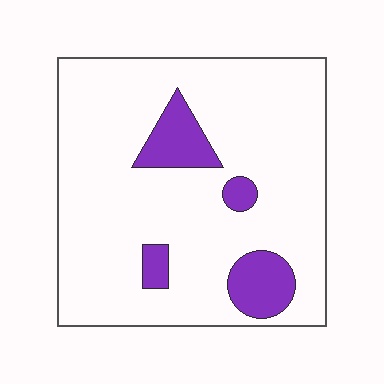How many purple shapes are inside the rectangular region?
4.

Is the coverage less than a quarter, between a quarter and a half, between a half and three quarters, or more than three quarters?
Less than a quarter.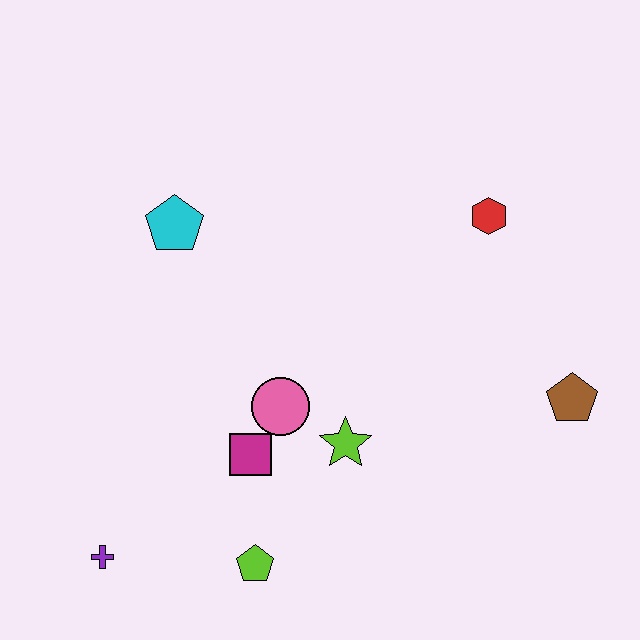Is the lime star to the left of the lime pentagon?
No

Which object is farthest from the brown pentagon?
The purple cross is farthest from the brown pentagon.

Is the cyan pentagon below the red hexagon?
Yes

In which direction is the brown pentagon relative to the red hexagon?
The brown pentagon is below the red hexagon.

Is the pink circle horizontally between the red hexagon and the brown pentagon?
No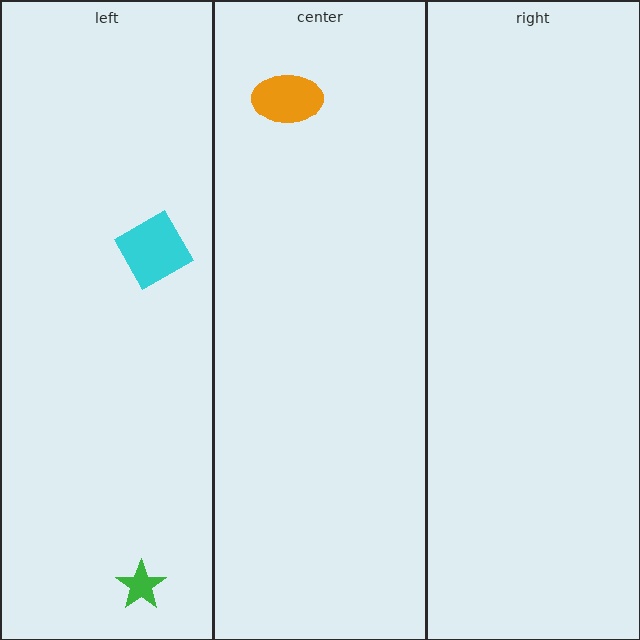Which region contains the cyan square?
The left region.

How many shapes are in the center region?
1.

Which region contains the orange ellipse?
The center region.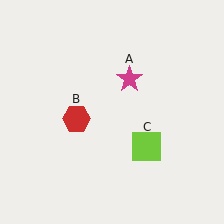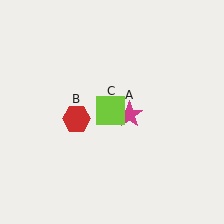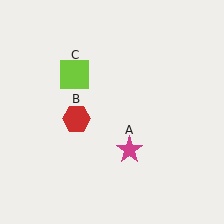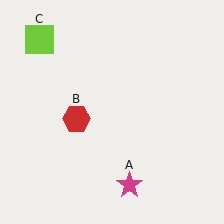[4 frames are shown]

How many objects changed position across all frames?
2 objects changed position: magenta star (object A), lime square (object C).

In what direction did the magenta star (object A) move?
The magenta star (object A) moved down.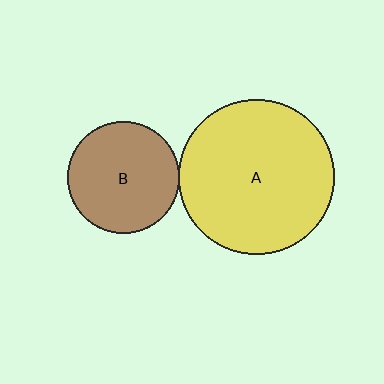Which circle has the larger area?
Circle A (yellow).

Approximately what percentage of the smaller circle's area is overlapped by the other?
Approximately 5%.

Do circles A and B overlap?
Yes.